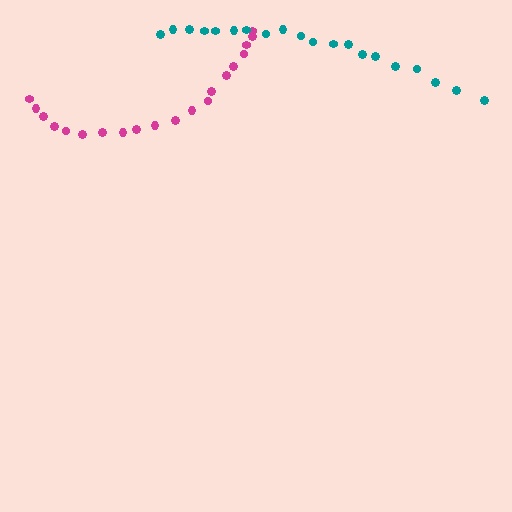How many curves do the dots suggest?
There are 2 distinct paths.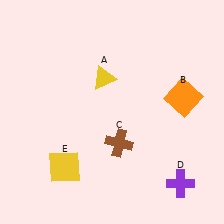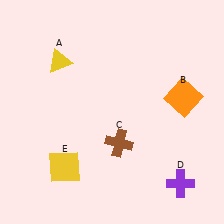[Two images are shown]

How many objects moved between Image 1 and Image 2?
1 object moved between the two images.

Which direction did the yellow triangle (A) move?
The yellow triangle (A) moved left.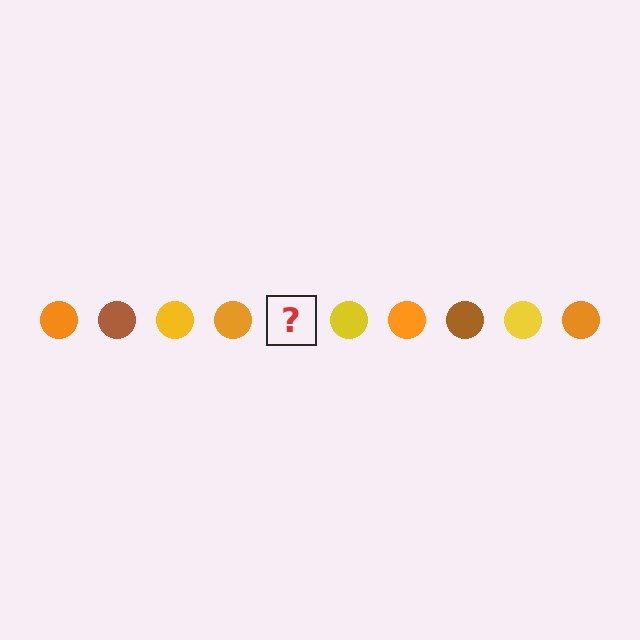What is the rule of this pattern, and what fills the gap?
The rule is that the pattern cycles through orange, brown, yellow circles. The gap should be filled with a brown circle.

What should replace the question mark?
The question mark should be replaced with a brown circle.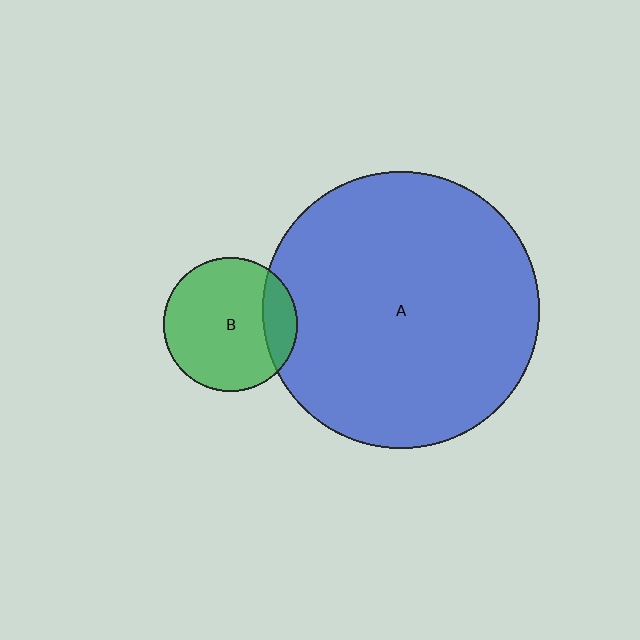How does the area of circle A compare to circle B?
Approximately 4.3 times.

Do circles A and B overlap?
Yes.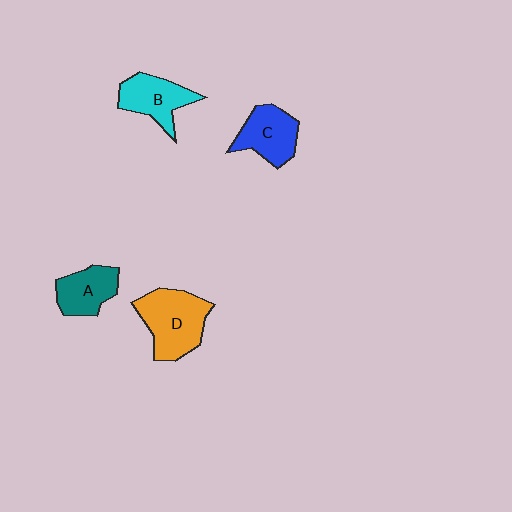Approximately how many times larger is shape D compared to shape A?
Approximately 1.6 times.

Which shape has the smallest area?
Shape A (teal).